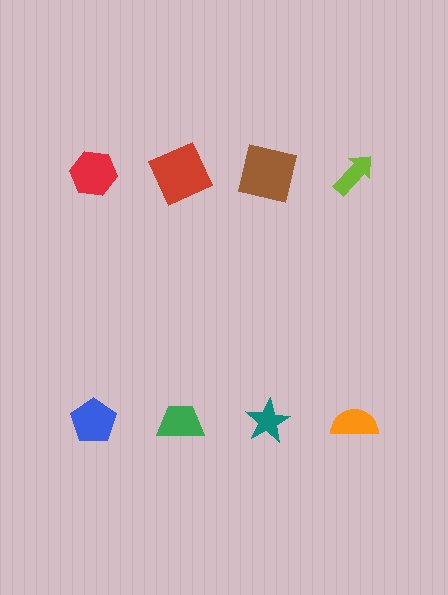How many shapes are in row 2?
4 shapes.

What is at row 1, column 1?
A red hexagon.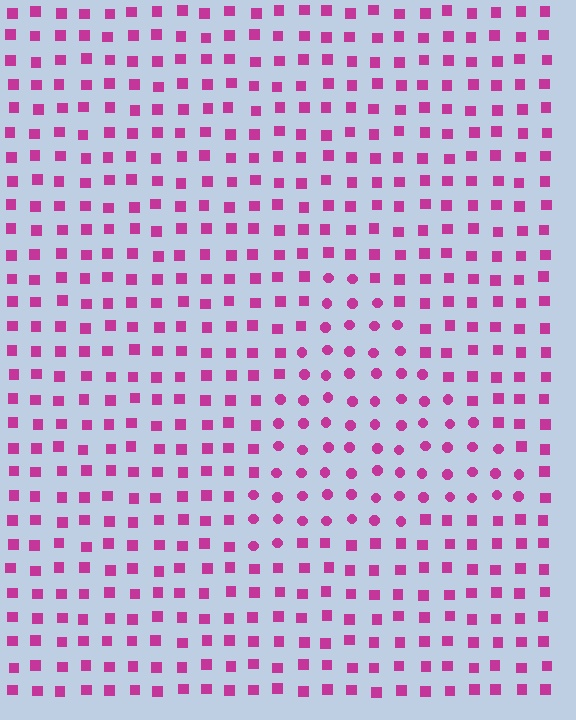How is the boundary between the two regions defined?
The boundary is defined by a change in element shape: circles inside vs. squares outside. All elements share the same color and spacing.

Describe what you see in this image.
The image is filled with small magenta elements arranged in a uniform grid. A triangle-shaped region contains circles, while the surrounding area contains squares. The boundary is defined purely by the change in element shape.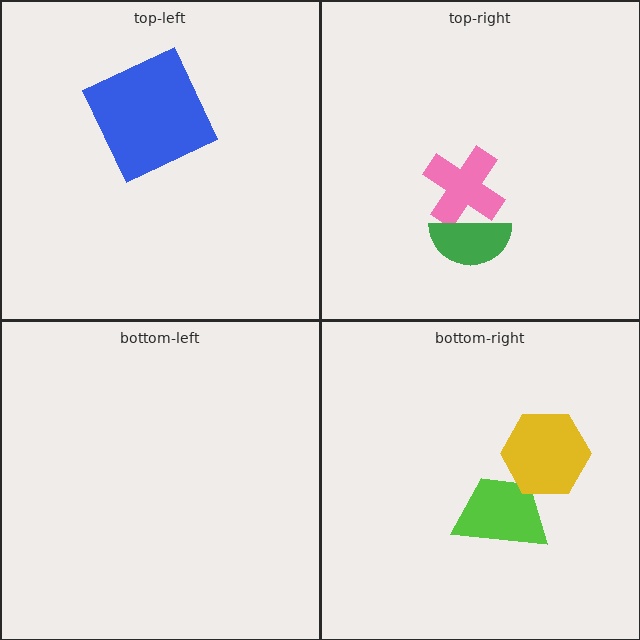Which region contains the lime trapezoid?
The bottom-right region.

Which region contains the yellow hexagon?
The bottom-right region.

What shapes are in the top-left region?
The blue square.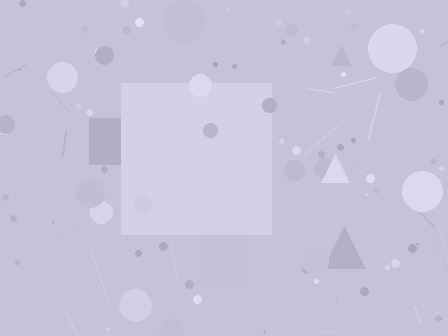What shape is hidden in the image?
A square is hidden in the image.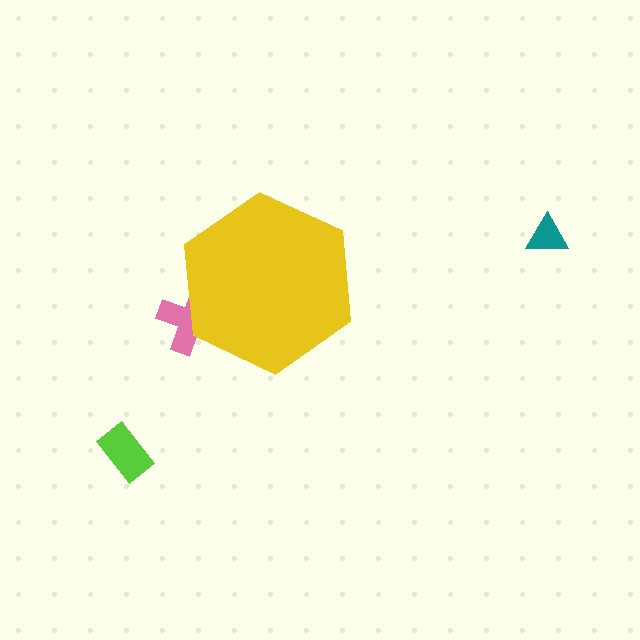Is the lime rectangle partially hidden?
No, the lime rectangle is fully visible.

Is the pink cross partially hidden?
Yes, the pink cross is partially hidden behind the yellow hexagon.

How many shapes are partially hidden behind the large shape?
1 shape is partially hidden.